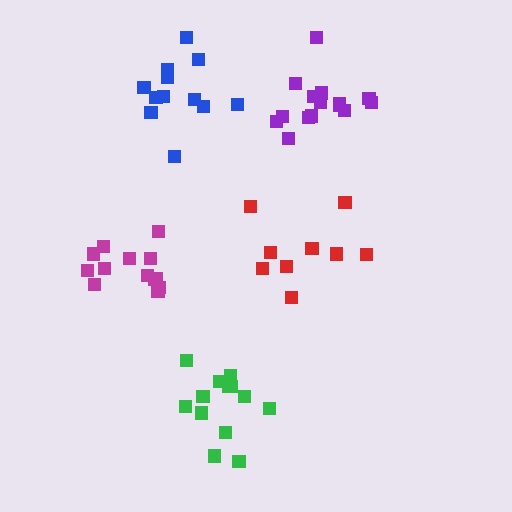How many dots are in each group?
Group 1: 14 dots, Group 2: 13 dots, Group 3: 15 dots, Group 4: 12 dots, Group 5: 9 dots (63 total).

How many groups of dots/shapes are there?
There are 5 groups.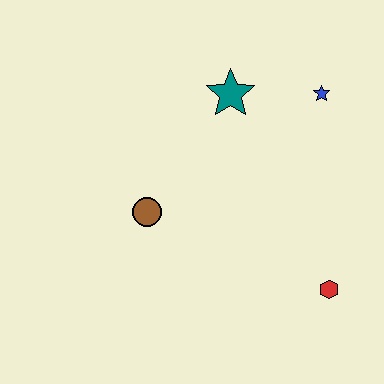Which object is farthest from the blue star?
The brown circle is farthest from the blue star.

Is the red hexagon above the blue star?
No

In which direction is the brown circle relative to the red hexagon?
The brown circle is to the left of the red hexagon.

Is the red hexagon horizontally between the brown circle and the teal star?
No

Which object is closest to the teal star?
The blue star is closest to the teal star.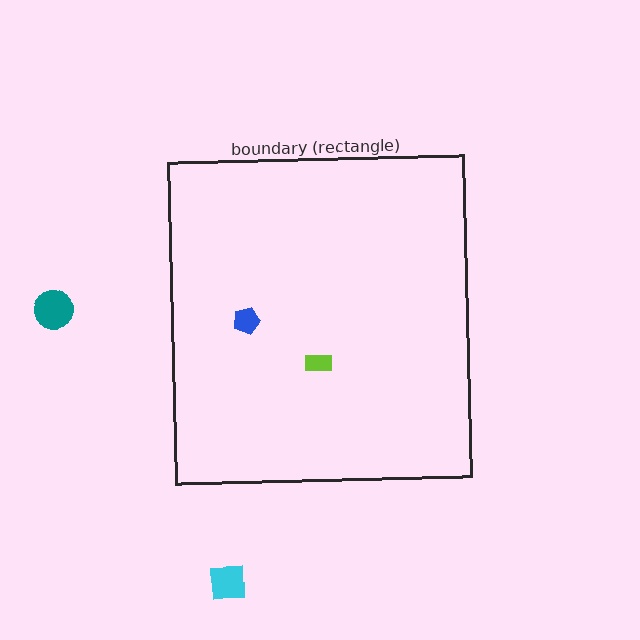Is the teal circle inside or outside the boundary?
Outside.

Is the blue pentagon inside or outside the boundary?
Inside.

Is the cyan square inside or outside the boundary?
Outside.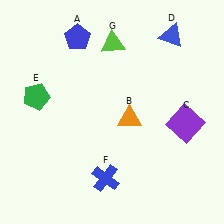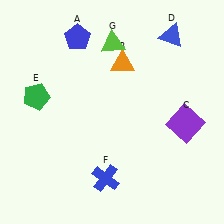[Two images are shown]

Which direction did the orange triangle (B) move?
The orange triangle (B) moved up.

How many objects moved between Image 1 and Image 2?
1 object moved between the two images.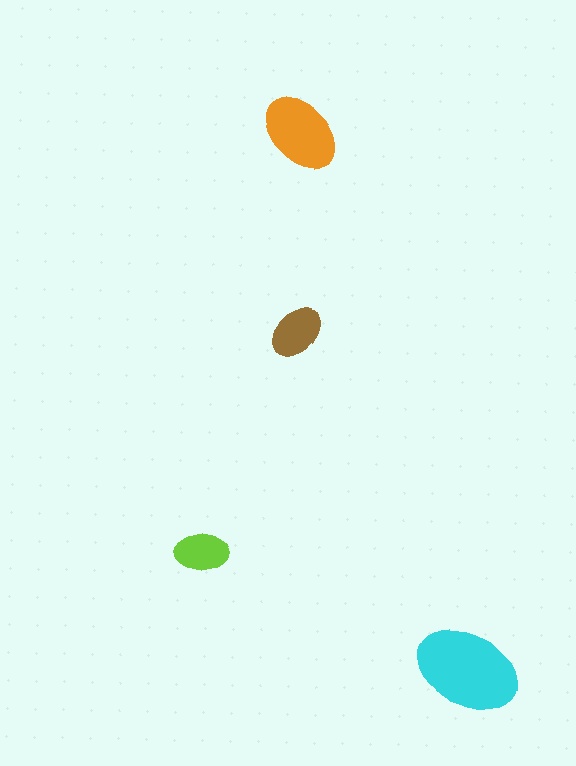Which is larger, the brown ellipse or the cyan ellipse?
The cyan one.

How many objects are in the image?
There are 4 objects in the image.